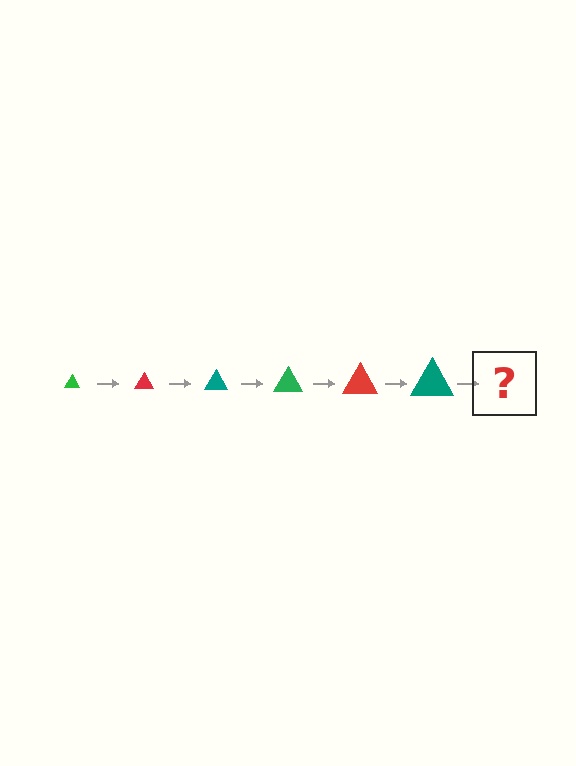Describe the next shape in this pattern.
It should be a green triangle, larger than the previous one.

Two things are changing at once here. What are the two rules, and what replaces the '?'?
The two rules are that the triangle grows larger each step and the color cycles through green, red, and teal. The '?' should be a green triangle, larger than the previous one.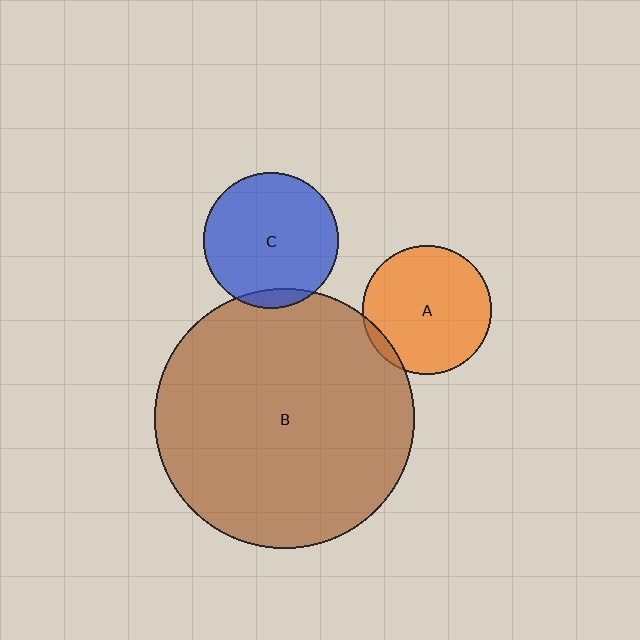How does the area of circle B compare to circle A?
Approximately 4.1 times.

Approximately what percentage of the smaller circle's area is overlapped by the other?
Approximately 5%.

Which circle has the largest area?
Circle B (brown).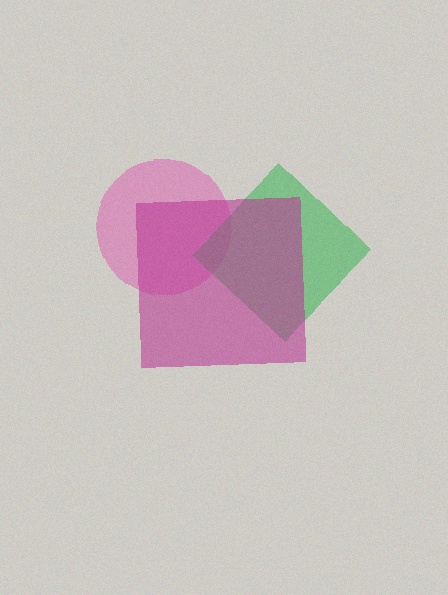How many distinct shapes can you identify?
There are 3 distinct shapes: a pink circle, a green diamond, a magenta square.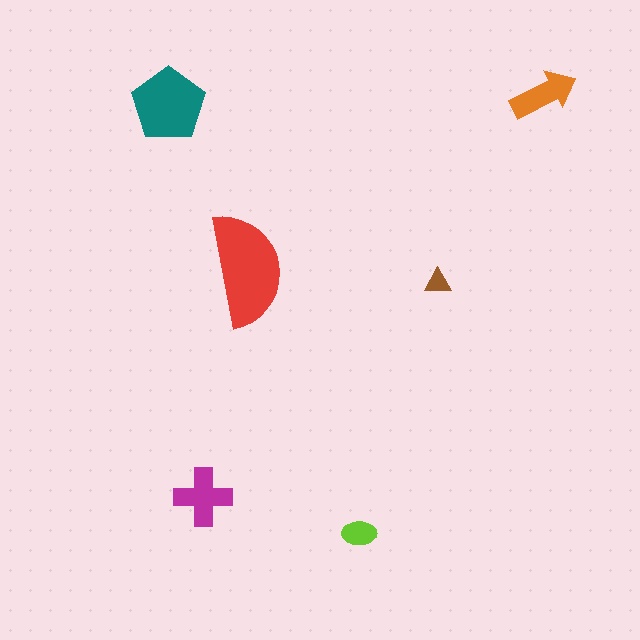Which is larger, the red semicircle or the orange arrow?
The red semicircle.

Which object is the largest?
The red semicircle.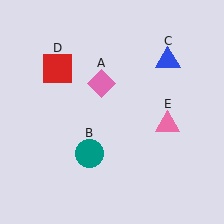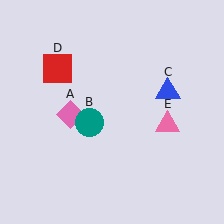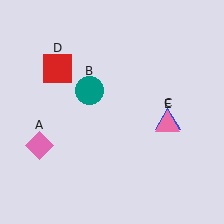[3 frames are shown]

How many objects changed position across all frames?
3 objects changed position: pink diamond (object A), teal circle (object B), blue triangle (object C).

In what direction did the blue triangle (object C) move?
The blue triangle (object C) moved down.